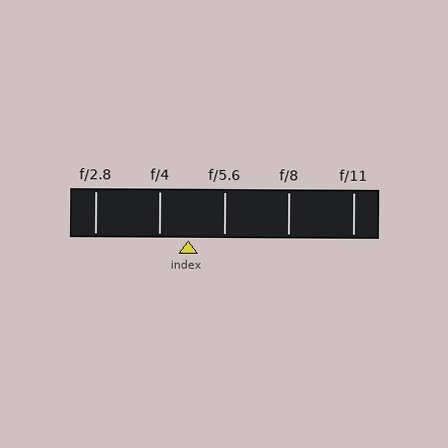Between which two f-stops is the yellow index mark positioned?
The index mark is between f/4 and f/5.6.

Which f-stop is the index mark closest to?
The index mark is closest to f/4.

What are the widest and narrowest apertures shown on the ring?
The widest aperture shown is f/2.8 and the narrowest is f/11.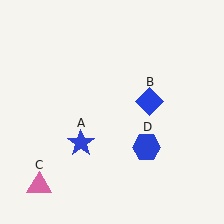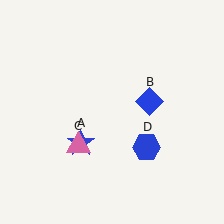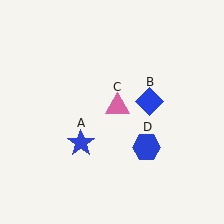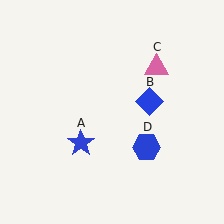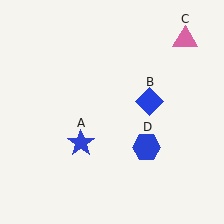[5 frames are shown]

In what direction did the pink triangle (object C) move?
The pink triangle (object C) moved up and to the right.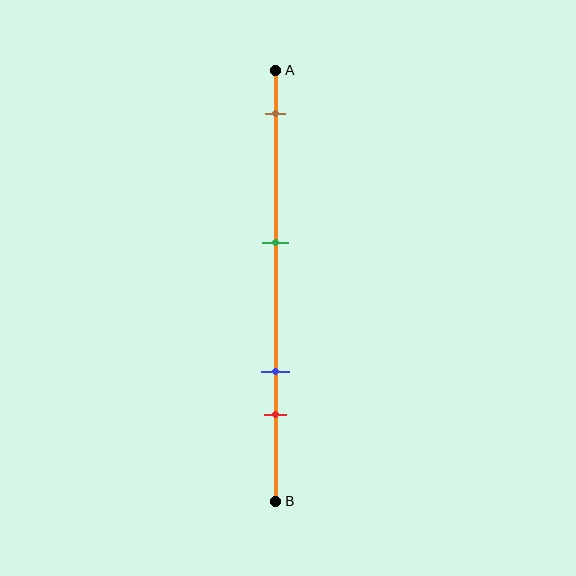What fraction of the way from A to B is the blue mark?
The blue mark is approximately 70% (0.7) of the way from A to B.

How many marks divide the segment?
There are 4 marks dividing the segment.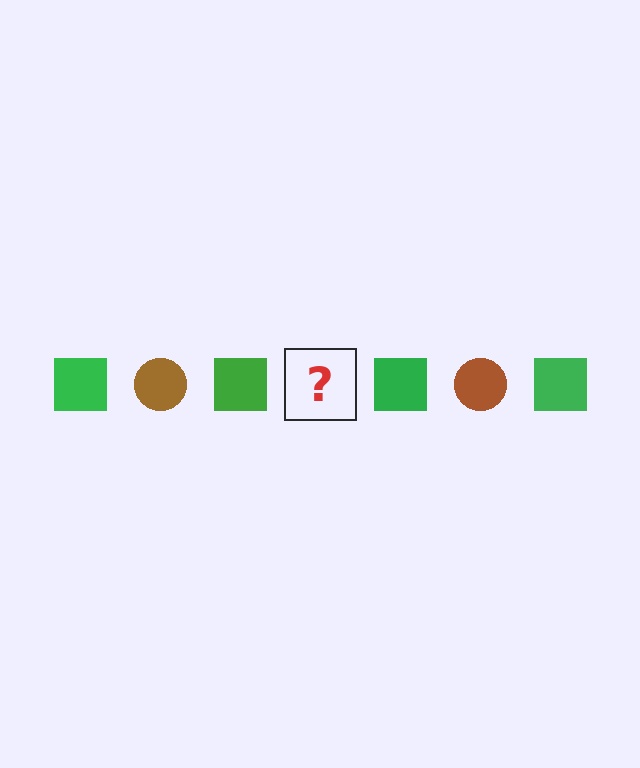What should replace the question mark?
The question mark should be replaced with a brown circle.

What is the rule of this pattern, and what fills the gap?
The rule is that the pattern alternates between green square and brown circle. The gap should be filled with a brown circle.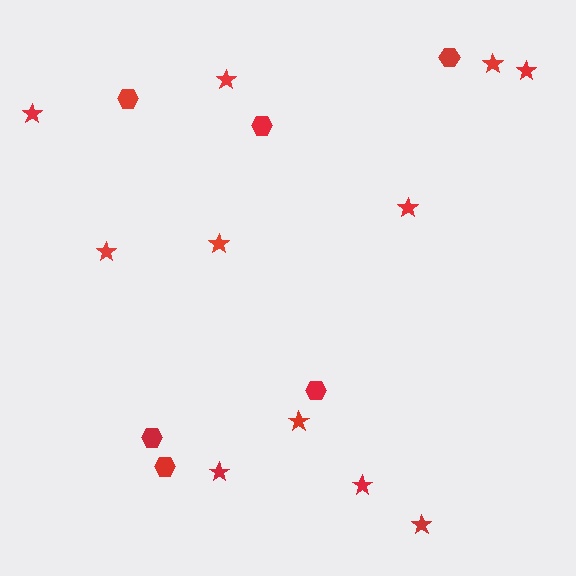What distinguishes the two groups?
There are 2 groups: one group of stars (11) and one group of hexagons (6).